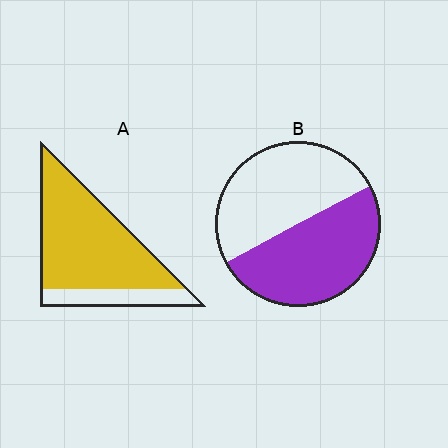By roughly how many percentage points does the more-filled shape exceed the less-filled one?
By roughly 30 percentage points (A over B).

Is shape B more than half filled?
Roughly half.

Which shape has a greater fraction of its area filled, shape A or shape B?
Shape A.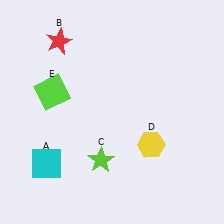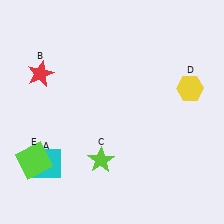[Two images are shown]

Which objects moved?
The objects that moved are: the red star (B), the yellow hexagon (D), the lime square (E).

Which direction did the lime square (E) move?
The lime square (E) moved down.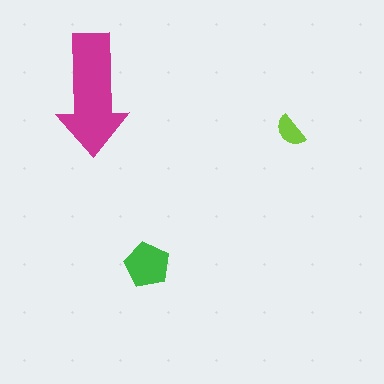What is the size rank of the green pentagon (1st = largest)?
2nd.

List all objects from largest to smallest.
The magenta arrow, the green pentagon, the lime semicircle.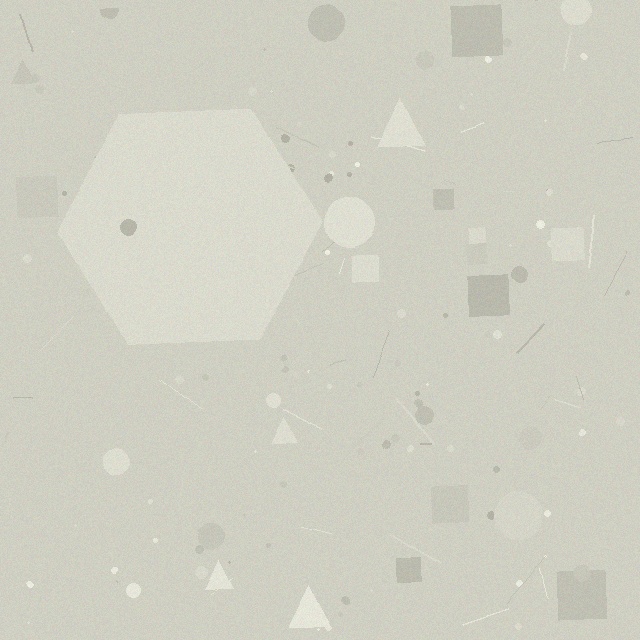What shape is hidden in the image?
A hexagon is hidden in the image.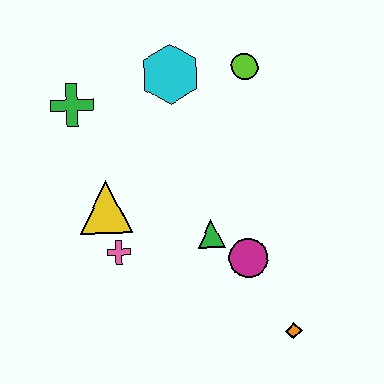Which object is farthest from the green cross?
The orange diamond is farthest from the green cross.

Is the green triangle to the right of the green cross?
Yes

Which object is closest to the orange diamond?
The magenta circle is closest to the orange diamond.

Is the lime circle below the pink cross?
No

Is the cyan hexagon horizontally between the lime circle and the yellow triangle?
Yes